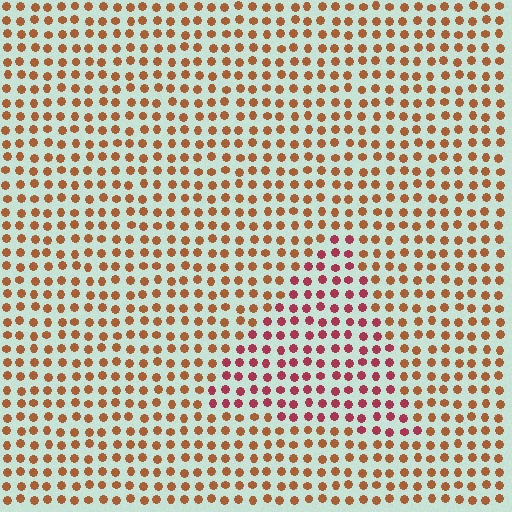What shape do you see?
I see a triangle.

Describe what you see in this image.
The image is filled with small brown elements in a uniform arrangement. A triangle-shaped region is visible where the elements are tinted to a slightly different hue, forming a subtle color boundary.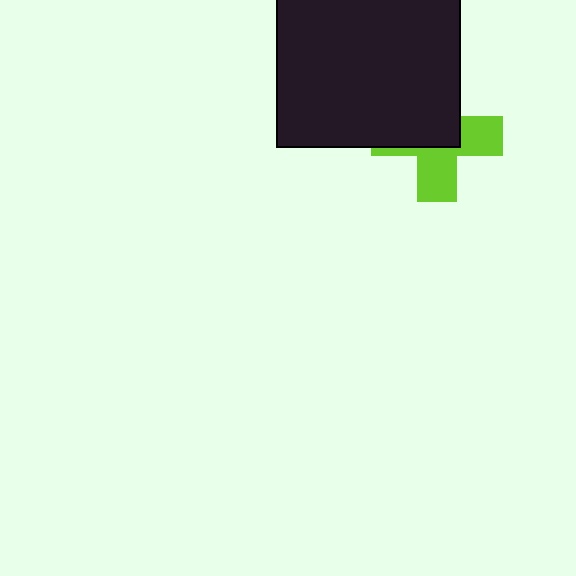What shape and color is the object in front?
The object in front is a black square.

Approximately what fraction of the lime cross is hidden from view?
Roughly 52% of the lime cross is hidden behind the black square.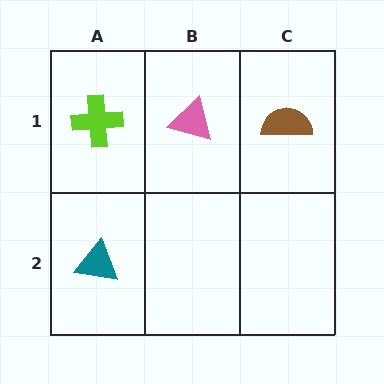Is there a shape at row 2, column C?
No, that cell is empty.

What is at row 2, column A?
A teal triangle.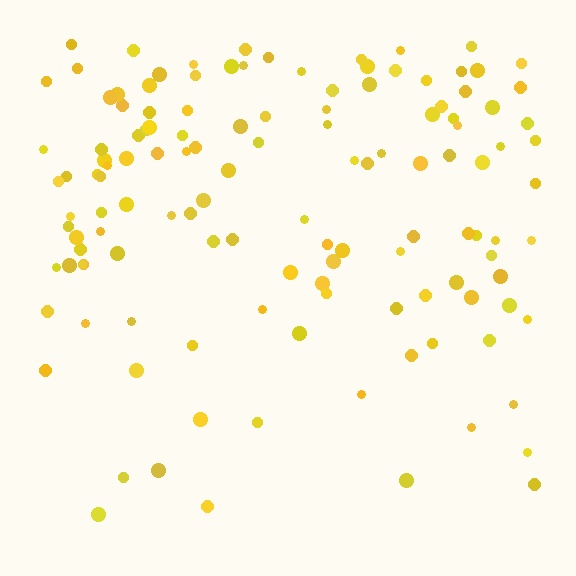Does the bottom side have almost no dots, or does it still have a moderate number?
Still a moderate number, just noticeably fewer than the top.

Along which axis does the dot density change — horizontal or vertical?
Vertical.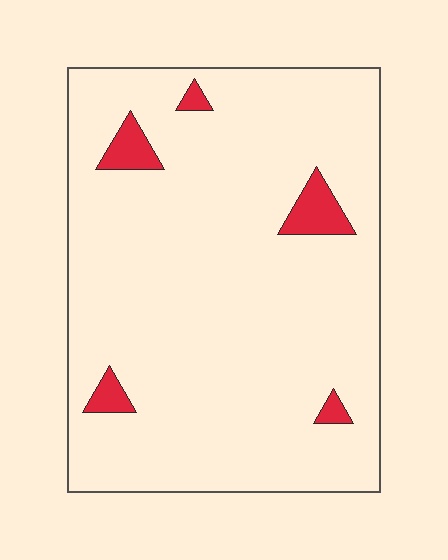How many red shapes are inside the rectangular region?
5.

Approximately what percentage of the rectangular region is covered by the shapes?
Approximately 5%.